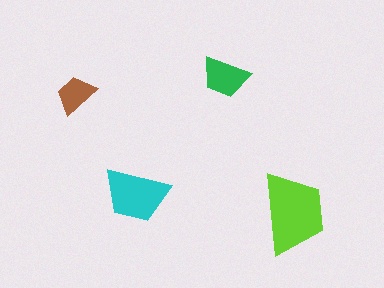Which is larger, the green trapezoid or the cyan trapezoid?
The cyan one.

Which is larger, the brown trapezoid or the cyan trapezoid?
The cyan one.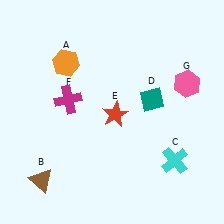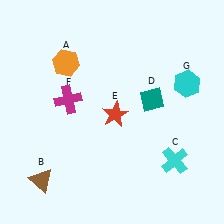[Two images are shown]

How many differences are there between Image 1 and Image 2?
There is 1 difference between the two images.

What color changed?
The hexagon (G) changed from pink in Image 1 to cyan in Image 2.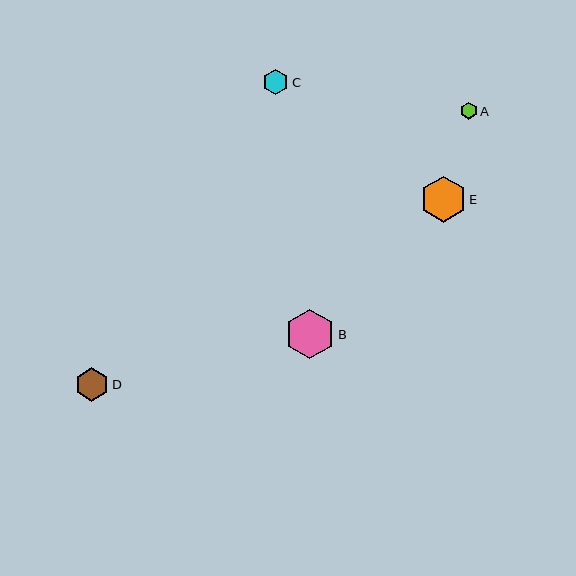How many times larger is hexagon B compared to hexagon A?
Hexagon B is approximately 2.9 times the size of hexagon A.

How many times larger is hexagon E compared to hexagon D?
Hexagon E is approximately 1.4 times the size of hexagon D.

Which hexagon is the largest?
Hexagon B is the largest with a size of approximately 49 pixels.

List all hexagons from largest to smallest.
From largest to smallest: B, E, D, C, A.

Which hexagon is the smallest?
Hexagon A is the smallest with a size of approximately 17 pixels.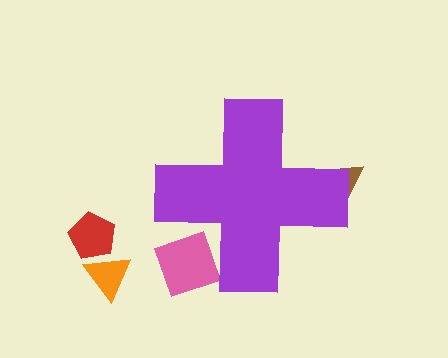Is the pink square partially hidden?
Yes, the pink square is partially hidden behind the purple cross.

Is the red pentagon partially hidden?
No, the red pentagon is fully visible.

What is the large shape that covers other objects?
A purple cross.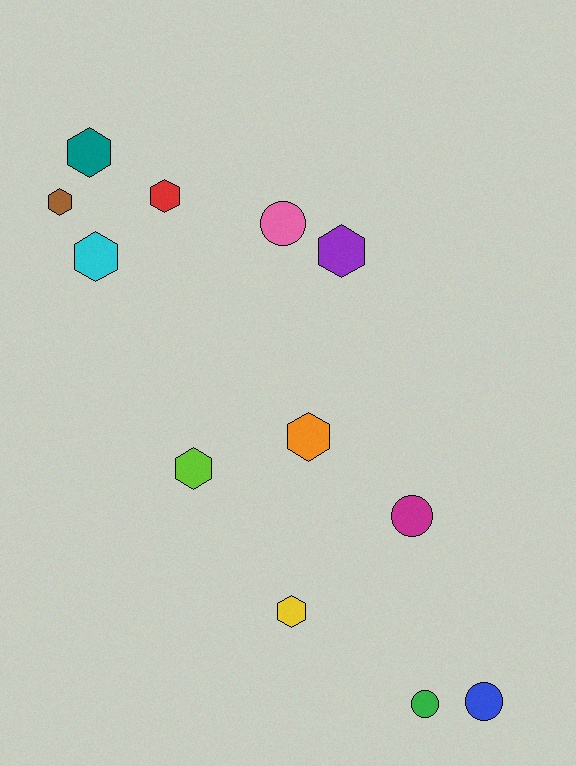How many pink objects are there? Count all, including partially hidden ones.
There is 1 pink object.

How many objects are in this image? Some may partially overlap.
There are 12 objects.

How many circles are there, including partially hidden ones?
There are 4 circles.